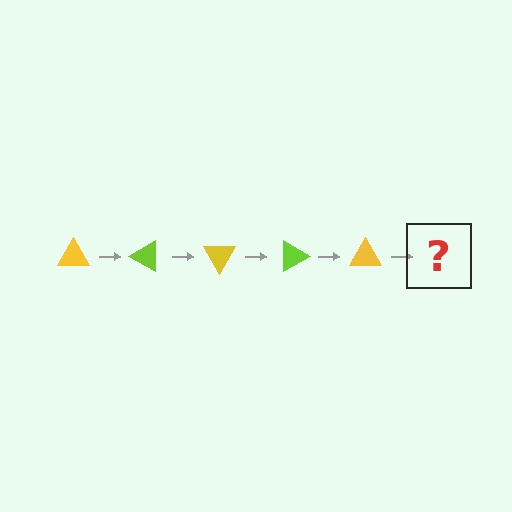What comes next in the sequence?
The next element should be a lime triangle, rotated 150 degrees from the start.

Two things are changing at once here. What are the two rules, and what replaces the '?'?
The two rules are that it rotates 30 degrees each step and the color cycles through yellow and lime. The '?' should be a lime triangle, rotated 150 degrees from the start.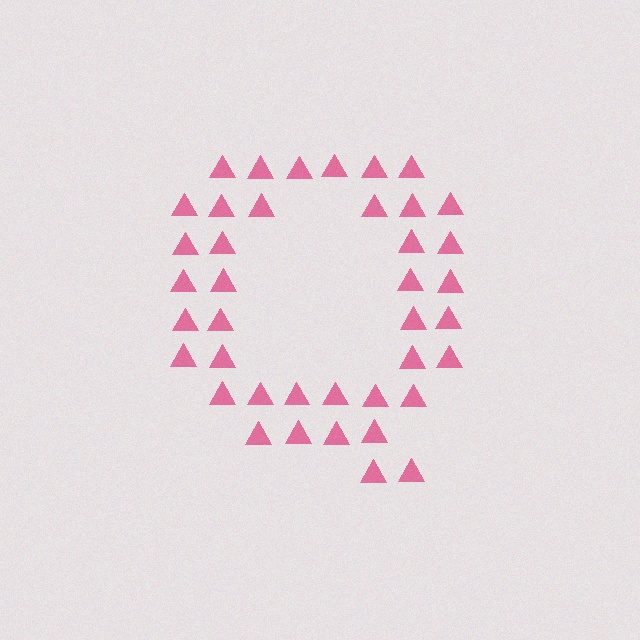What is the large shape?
The large shape is the letter Q.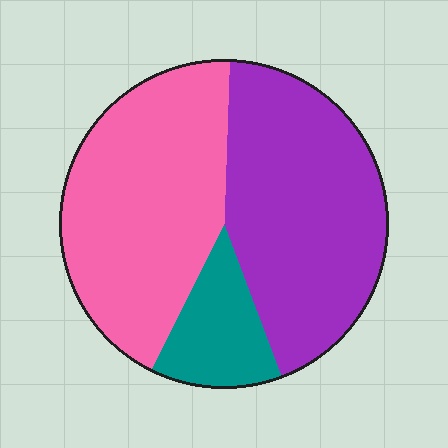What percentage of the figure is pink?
Pink takes up between a third and a half of the figure.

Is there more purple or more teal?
Purple.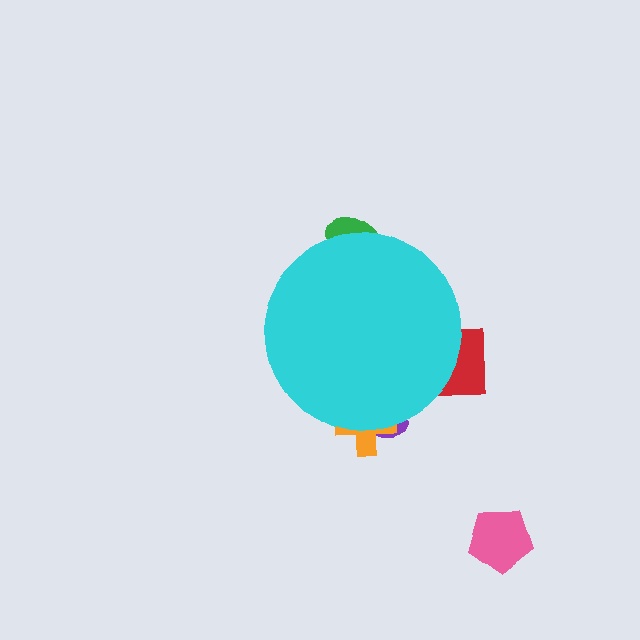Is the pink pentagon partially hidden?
No, the pink pentagon is fully visible.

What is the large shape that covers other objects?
A cyan circle.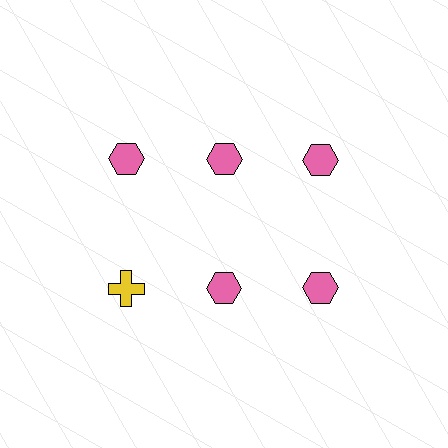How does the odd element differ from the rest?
It differs in both color (yellow instead of pink) and shape (cross instead of hexagon).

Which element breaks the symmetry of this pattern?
The yellow cross in the second row, leftmost column breaks the symmetry. All other shapes are pink hexagons.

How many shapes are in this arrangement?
There are 6 shapes arranged in a grid pattern.